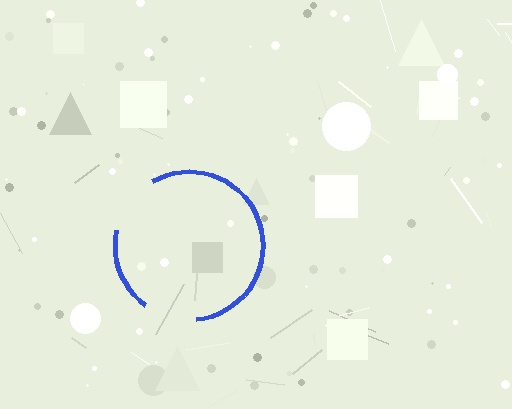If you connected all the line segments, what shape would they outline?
They would outline a circle.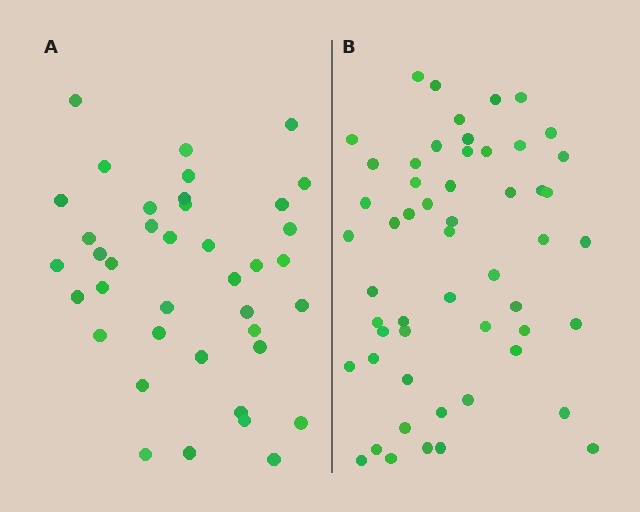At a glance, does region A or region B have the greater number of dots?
Region B (the right region) has more dots.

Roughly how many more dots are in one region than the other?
Region B has approximately 15 more dots than region A.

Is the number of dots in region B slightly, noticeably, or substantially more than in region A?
Region B has noticeably more, but not dramatically so. The ratio is roughly 1.4 to 1.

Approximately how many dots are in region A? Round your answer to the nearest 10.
About 40 dots. (The exact count is 39, which rounds to 40.)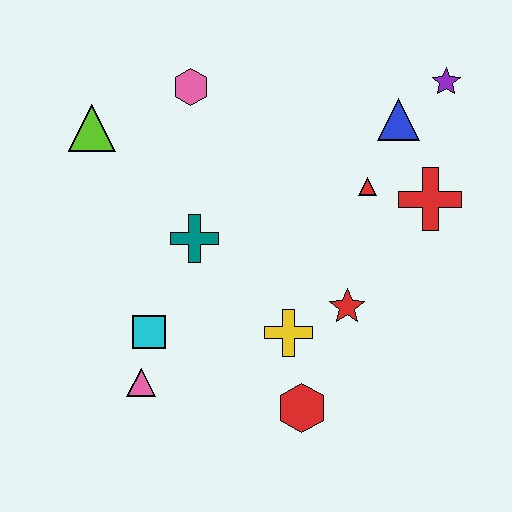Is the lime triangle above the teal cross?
Yes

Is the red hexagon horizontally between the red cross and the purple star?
No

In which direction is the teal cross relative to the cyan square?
The teal cross is above the cyan square.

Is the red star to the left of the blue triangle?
Yes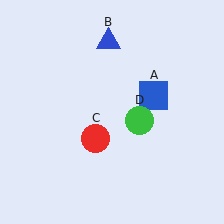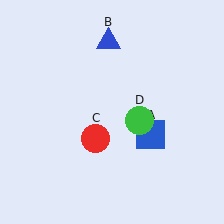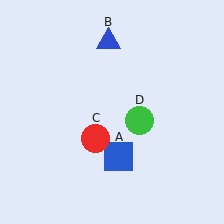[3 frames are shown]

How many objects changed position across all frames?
1 object changed position: blue square (object A).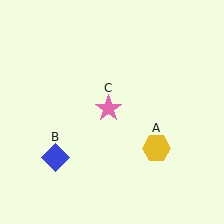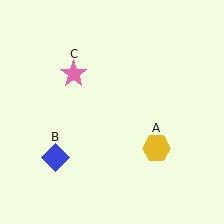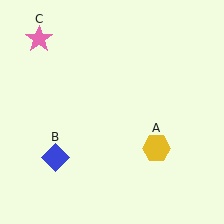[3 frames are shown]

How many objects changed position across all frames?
1 object changed position: pink star (object C).